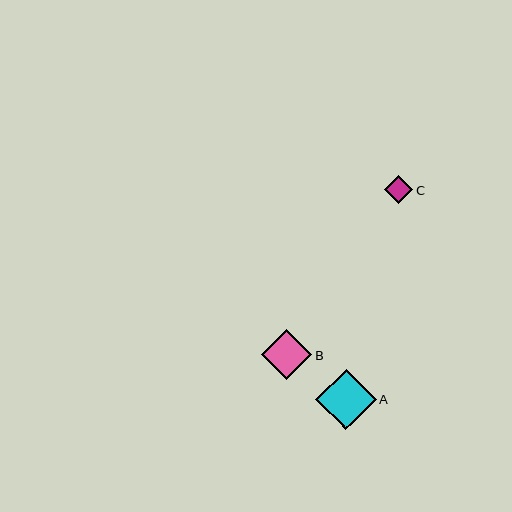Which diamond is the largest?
Diamond A is the largest with a size of approximately 60 pixels.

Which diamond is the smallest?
Diamond C is the smallest with a size of approximately 28 pixels.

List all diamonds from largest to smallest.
From largest to smallest: A, B, C.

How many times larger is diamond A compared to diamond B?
Diamond A is approximately 1.2 times the size of diamond B.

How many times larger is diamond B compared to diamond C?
Diamond B is approximately 1.8 times the size of diamond C.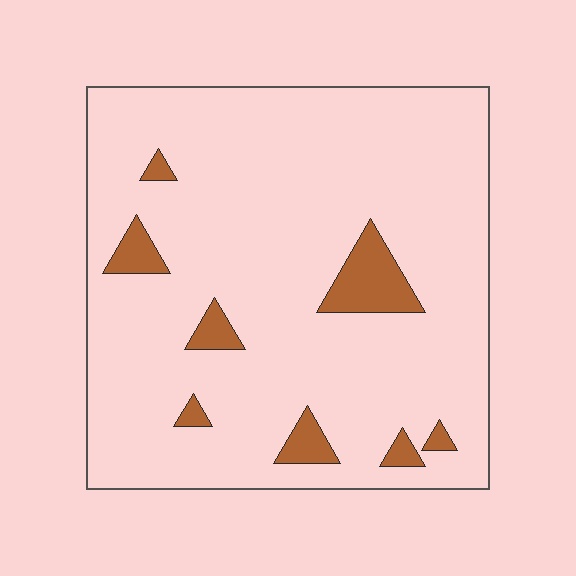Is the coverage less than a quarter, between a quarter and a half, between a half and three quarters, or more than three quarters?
Less than a quarter.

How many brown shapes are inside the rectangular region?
8.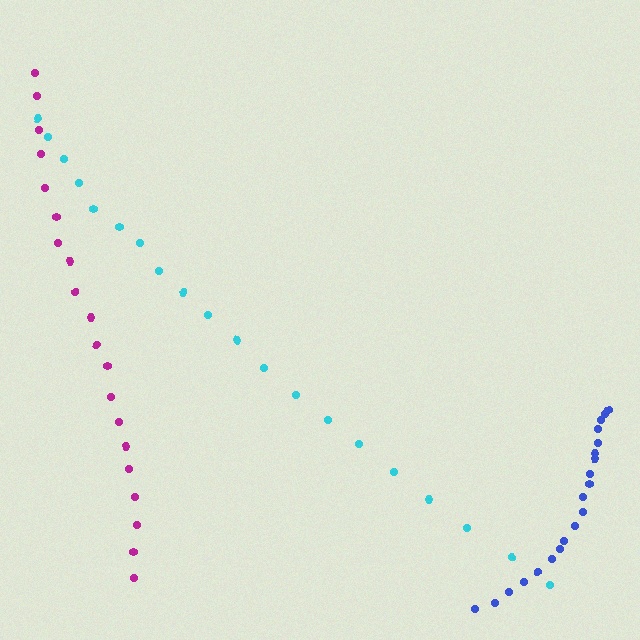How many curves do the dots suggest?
There are 3 distinct paths.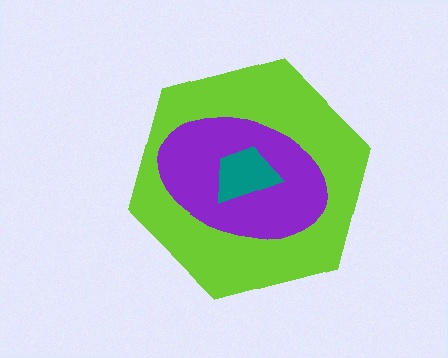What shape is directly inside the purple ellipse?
The teal trapezoid.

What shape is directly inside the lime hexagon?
The purple ellipse.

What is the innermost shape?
The teal trapezoid.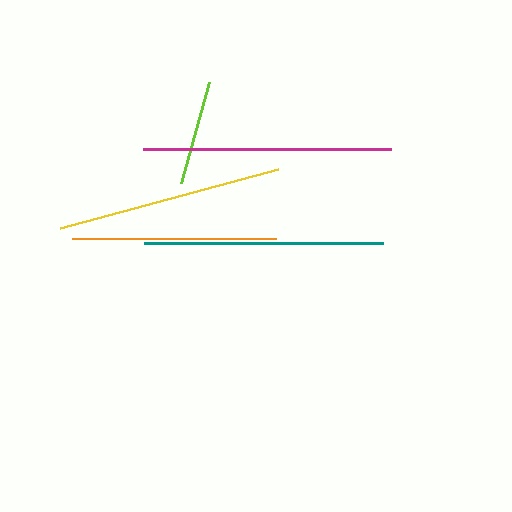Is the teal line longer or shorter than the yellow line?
The teal line is longer than the yellow line.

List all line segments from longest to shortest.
From longest to shortest: magenta, teal, yellow, orange, lime.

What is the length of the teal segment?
The teal segment is approximately 239 pixels long.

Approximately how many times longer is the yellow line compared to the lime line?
The yellow line is approximately 2.1 times the length of the lime line.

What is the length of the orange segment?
The orange segment is approximately 203 pixels long.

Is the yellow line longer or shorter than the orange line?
The yellow line is longer than the orange line.